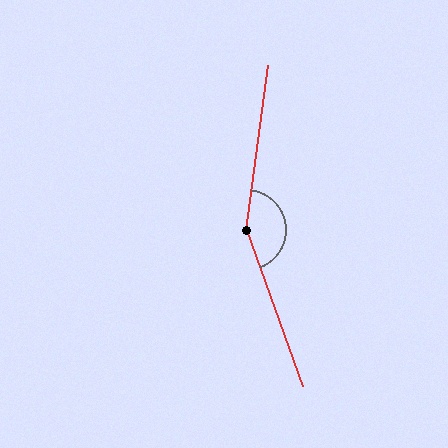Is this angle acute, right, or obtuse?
It is obtuse.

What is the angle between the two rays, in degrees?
Approximately 152 degrees.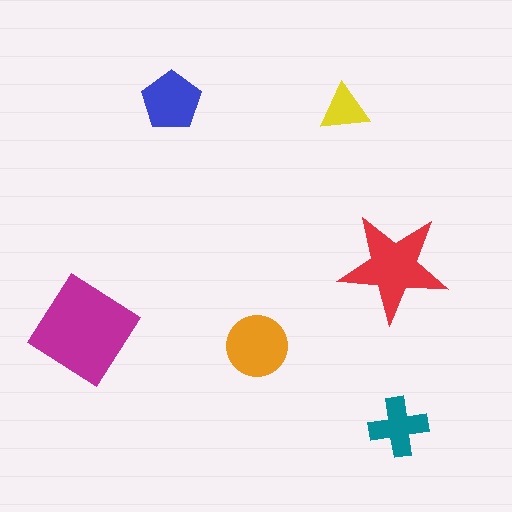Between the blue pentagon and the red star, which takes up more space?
The red star.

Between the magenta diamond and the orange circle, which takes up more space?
The magenta diamond.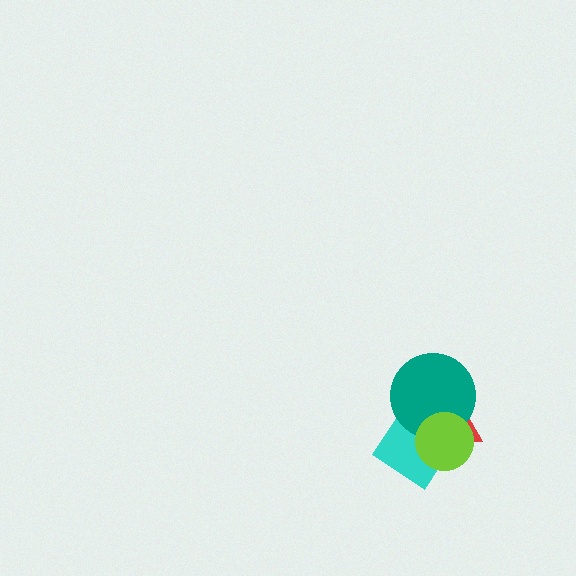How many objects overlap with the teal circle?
3 objects overlap with the teal circle.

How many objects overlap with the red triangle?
3 objects overlap with the red triangle.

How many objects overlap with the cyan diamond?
3 objects overlap with the cyan diamond.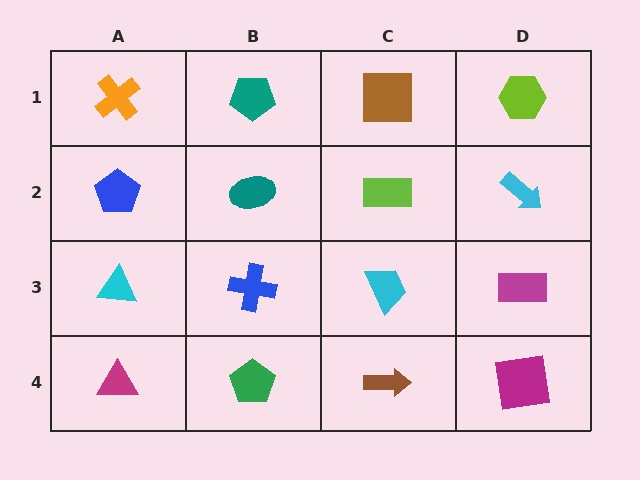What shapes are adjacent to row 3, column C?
A lime rectangle (row 2, column C), a brown arrow (row 4, column C), a blue cross (row 3, column B), a magenta rectangle (row 3, column D).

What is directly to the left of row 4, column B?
A magenta triangle.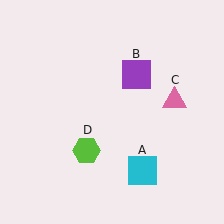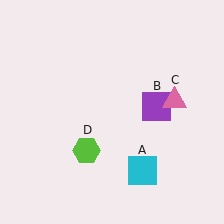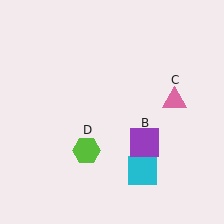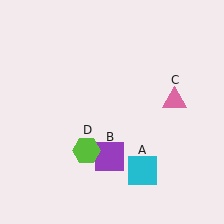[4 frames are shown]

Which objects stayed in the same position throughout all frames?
Cyan square (object A) and pink triangle (object C) and lime hexagon (object D) remained stationary.